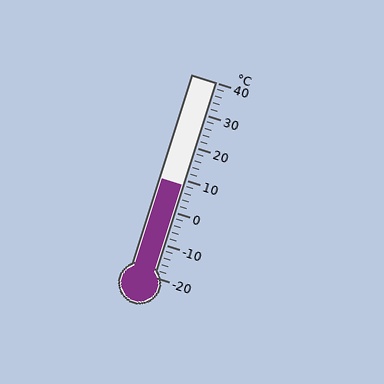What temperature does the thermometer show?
The thermometer shows approximately 8°C.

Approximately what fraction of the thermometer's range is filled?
The thermometer is filled to approximately 45% of its range.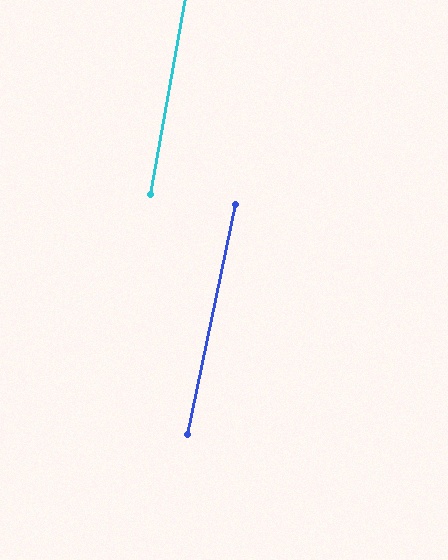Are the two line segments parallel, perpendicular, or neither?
Parallel — their directions differ by only 1.8°.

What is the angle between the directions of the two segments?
Approximately 2 degrees.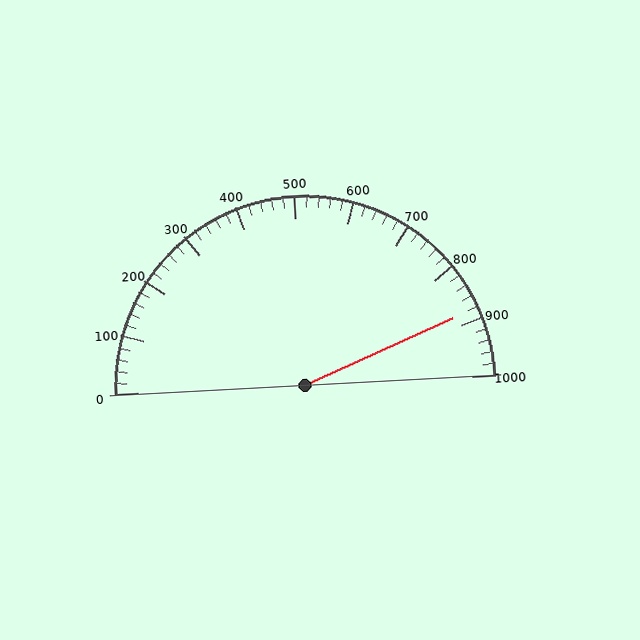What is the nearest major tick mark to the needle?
The nearest major tick mark is 900.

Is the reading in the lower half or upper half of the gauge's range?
The reading is in the upper half of the range (0 to 1000).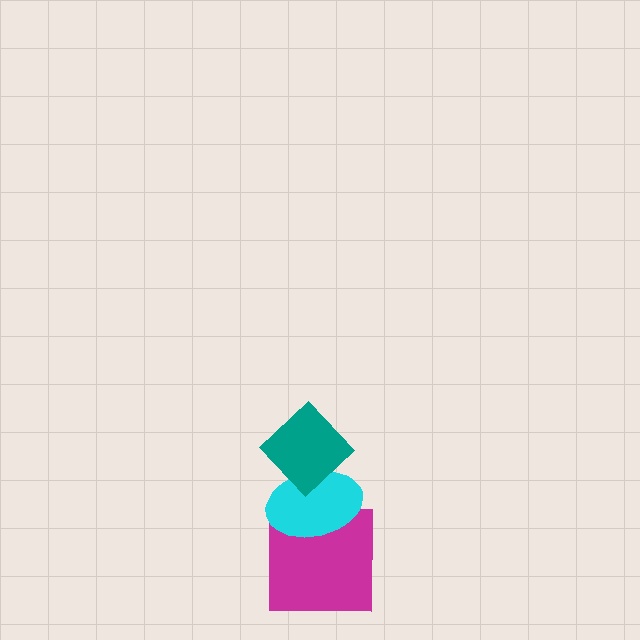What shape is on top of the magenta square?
The cyan ellipse is on top of the magenta square.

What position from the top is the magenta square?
The magenta square is 3rd from the top.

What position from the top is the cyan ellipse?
The cyan ellipse is 2nd from the top.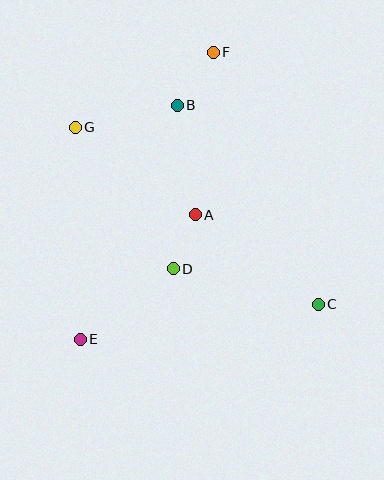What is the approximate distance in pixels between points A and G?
The distance between A and G is approximately 148 pixels.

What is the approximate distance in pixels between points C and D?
The distance between C and D is approximately 149 pixels.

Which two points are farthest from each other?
Points E and F are farthest from each other.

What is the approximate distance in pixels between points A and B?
The distance between A and B is approximately 111 pixels.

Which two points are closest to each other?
Points A and D are closest to each other.